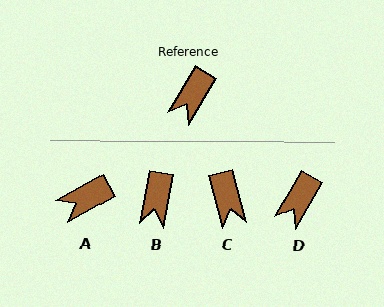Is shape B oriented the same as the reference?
No, it is off by about 20 degrees.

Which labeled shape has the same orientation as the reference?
D.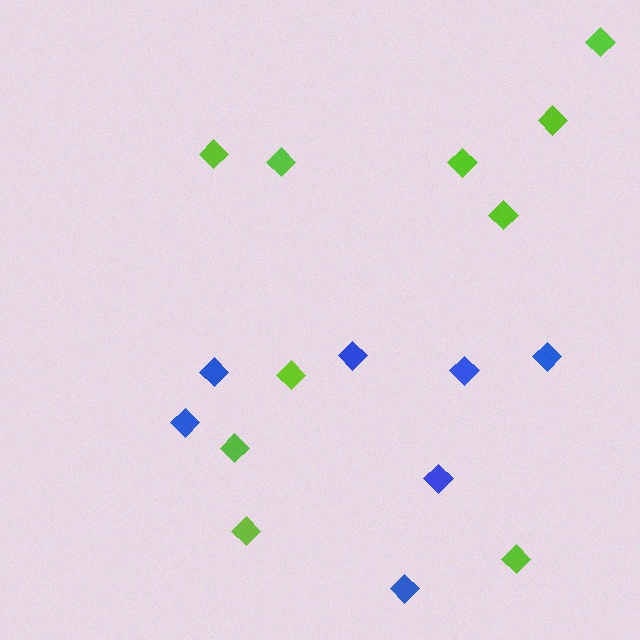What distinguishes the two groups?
There are 2 groups: one group of lime diamonds (10) and one group of blue diamonds (7).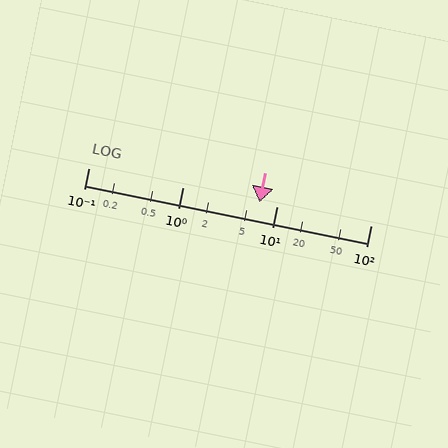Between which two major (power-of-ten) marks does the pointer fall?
The pointer is between 1 and 10.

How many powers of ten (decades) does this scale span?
The scale spans 3 decades, from 0.1 to 100.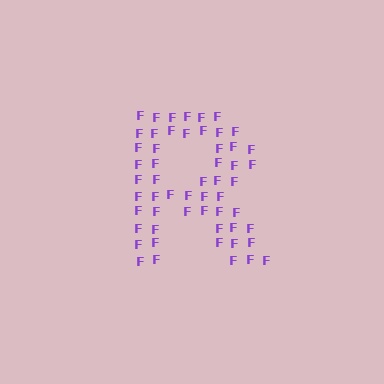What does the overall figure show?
The overall figure shows the letter R.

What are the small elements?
The small elements are letter F's.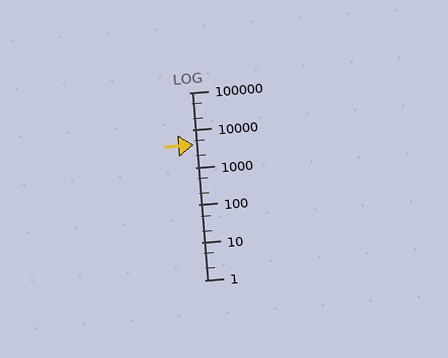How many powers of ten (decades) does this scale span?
The scale spans 5 decades, from 1 to 100000.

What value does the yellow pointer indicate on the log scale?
The pointer indicates approximately 4100.